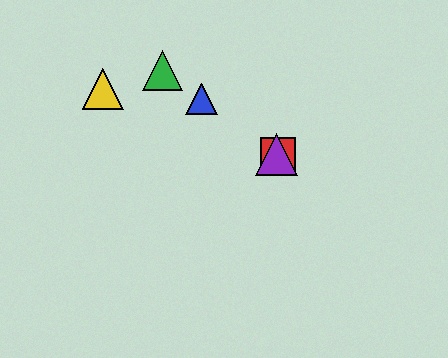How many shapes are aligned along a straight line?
4 shapes (the red square, the blue triangle, the green triangle, the purple triangle) are aligned along a straight line.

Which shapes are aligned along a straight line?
The red square, the blue triangle, the green triangle, the purple triangle are aligned along a straight line.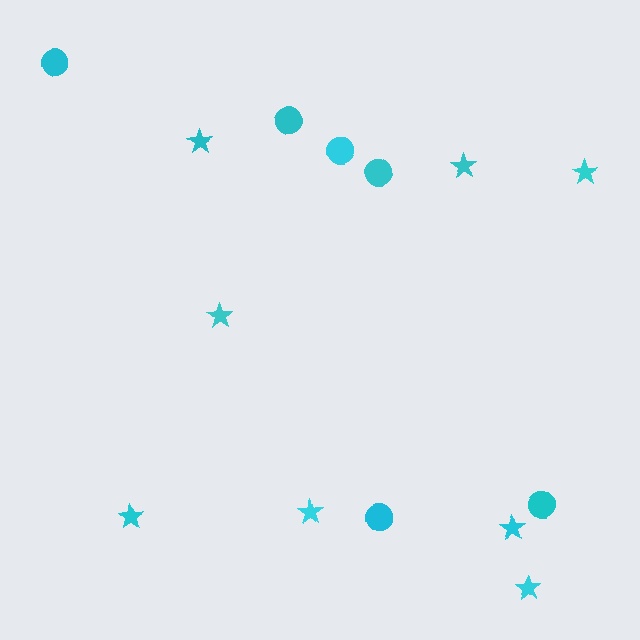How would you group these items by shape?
There are 2 groups: one group of circles (6) and one group of stars (8).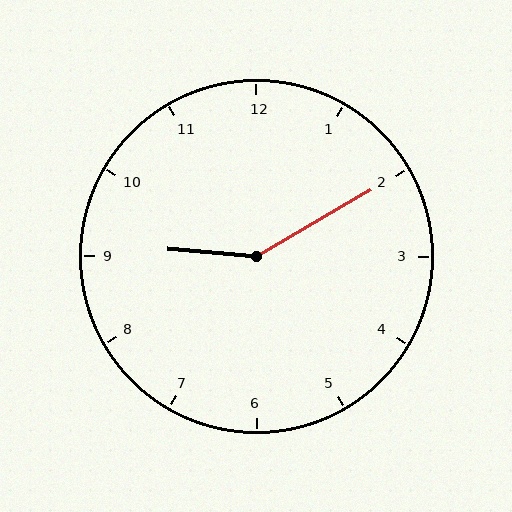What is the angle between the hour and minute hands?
Approximately 145 degrees.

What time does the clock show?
9:10.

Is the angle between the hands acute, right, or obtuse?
It is obtuse.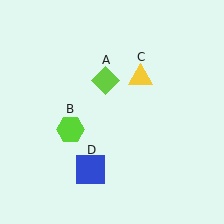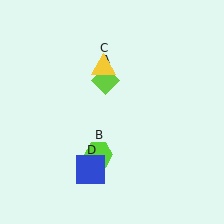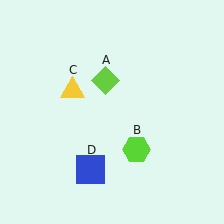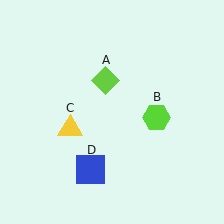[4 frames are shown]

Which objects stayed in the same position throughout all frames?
Lime diamond (object A) and blue square (object D) remained stationary.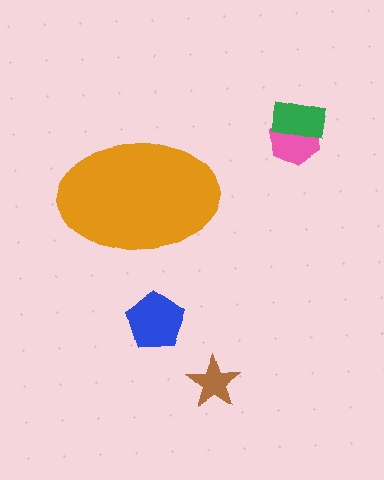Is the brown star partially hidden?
No, the brown star is fully visible.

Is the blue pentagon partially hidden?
No, the blue pentagon is fully visible.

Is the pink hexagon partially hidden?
No, the pink hexagon is fully visible.